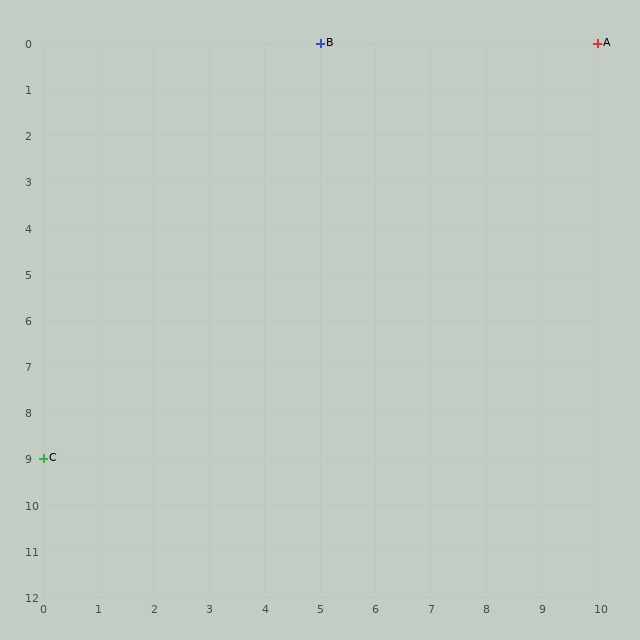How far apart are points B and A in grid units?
Points B and A are 5 columns apart.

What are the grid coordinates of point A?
Point A is at grid coordinates (10, 0).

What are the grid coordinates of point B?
Point B is at grid coordinates (5, 0).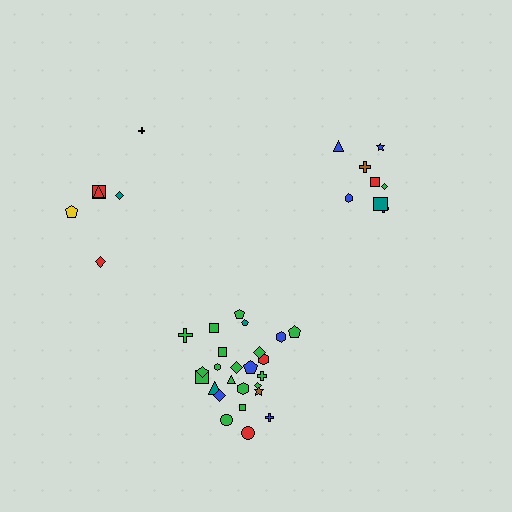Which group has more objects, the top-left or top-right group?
The top-right group.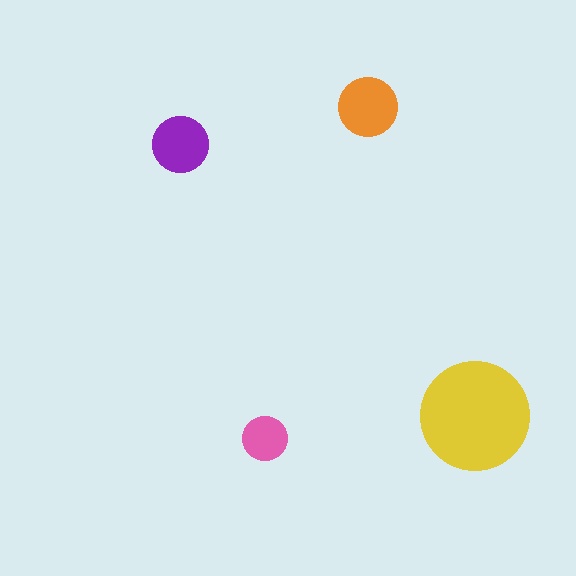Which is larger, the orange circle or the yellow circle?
The yellow one.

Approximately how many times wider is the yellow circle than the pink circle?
About 2.5 times wider.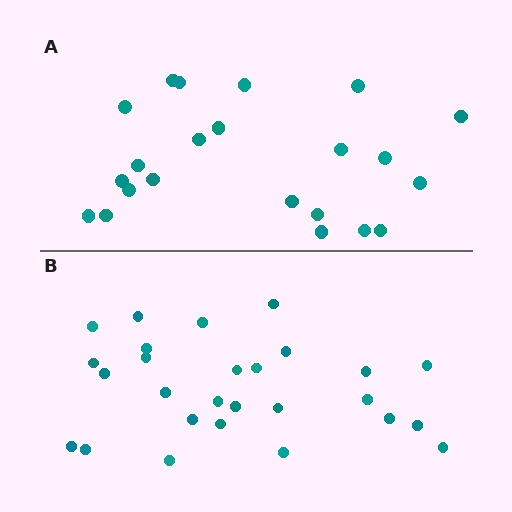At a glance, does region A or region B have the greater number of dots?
Region B (the bottom region) has more dots.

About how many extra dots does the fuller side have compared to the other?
Region B has about 5 more dots than region A.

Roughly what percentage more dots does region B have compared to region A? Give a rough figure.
About 25% more.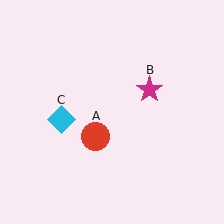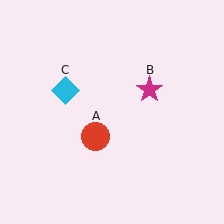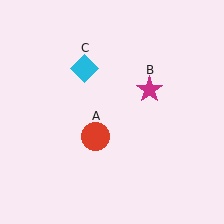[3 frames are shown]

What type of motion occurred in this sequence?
The cyan diamond (object C) rotated clockwise around the center of the scene.